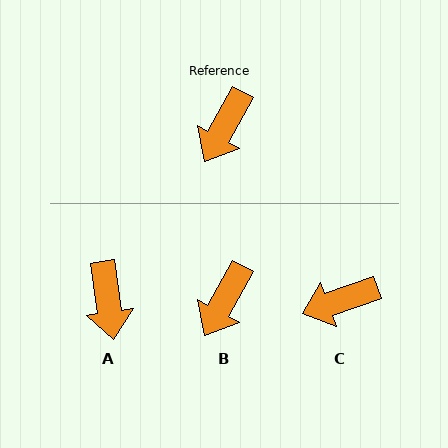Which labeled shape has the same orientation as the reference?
B.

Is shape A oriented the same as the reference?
No, it is off by about 37 degrees.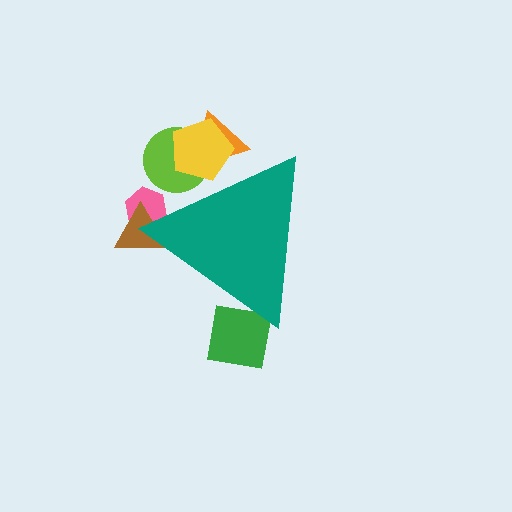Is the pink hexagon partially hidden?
Yes, the pink hexagon is partially hidden behind the teal triangle.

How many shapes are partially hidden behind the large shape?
6 shapes are partially hidden.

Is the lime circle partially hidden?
Yes, the lime circle is partially hidden behind the teal triangle.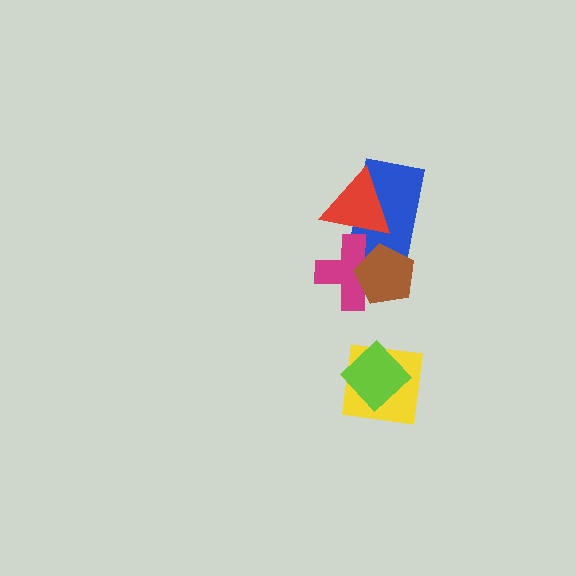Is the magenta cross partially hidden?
Yes, it is partially covered by another shape.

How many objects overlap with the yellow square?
1 object overlaps with the yellow square.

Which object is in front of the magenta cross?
The brown pentagon is in front of the magenta cross.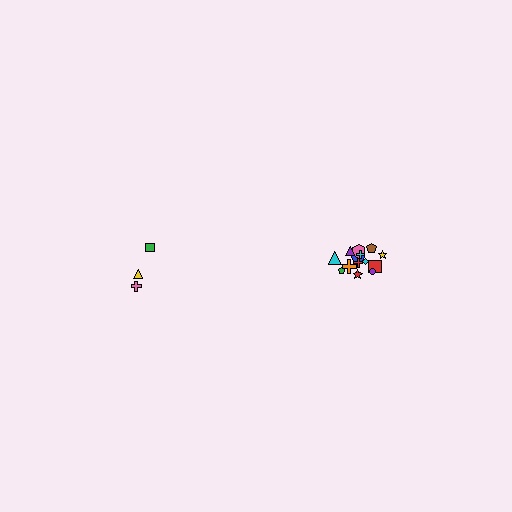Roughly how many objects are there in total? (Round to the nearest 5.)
Roughly 20 objects in total.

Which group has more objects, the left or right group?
The right group.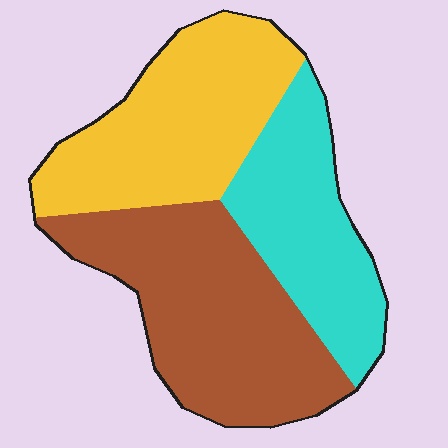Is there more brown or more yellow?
Brown.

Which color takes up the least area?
Cyan, at roughly 25%.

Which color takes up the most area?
Brown, at roughly 40%.